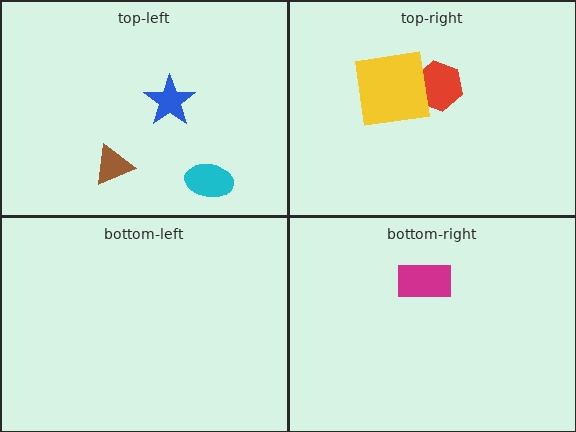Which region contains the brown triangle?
The top-left region.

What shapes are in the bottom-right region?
The magenta rectangle.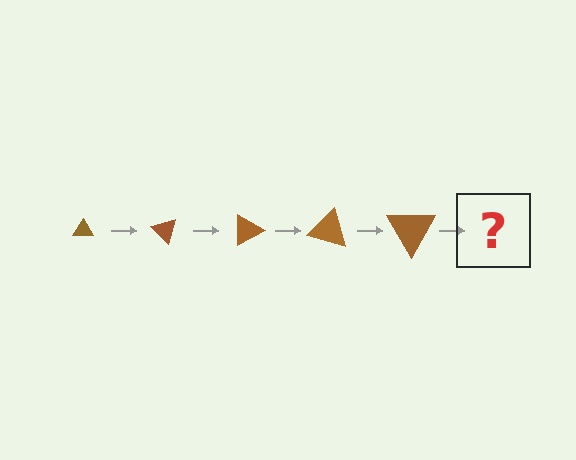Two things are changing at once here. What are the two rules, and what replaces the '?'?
The two rules are that the triangle grows larger each step and it rotates 45 degrees each step. The '?' should be a triangle, larger than the previous one and rotated 225 degrees from the start.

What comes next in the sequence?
The next element should be a triangle, larger than the previous one and rotated 225 degrees from the start.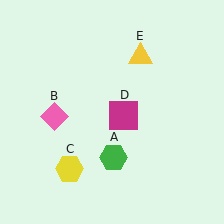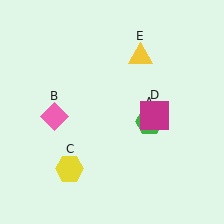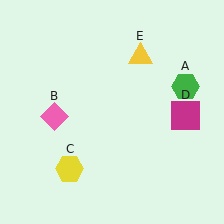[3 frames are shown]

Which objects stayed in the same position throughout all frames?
Pink diamond (object B) and yellow hexagon (object C) and yellow triangle (object E) remained stationary.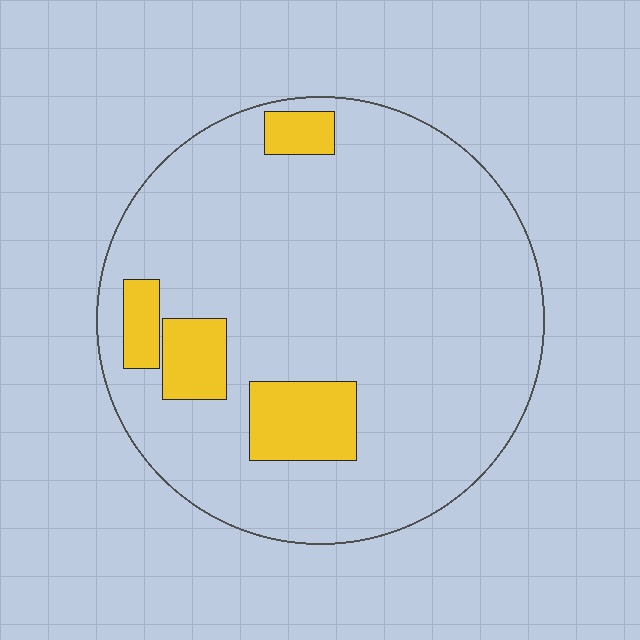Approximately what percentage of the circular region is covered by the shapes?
Approximately 15%.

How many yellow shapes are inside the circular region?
4.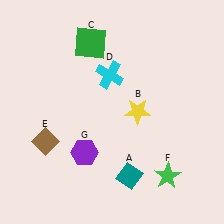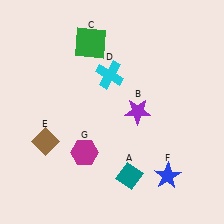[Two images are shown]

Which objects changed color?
B changed from yellow to purple. F changed from green to blue. G changed from purple to magenta.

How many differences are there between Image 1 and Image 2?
There are 3 differences between the two images.